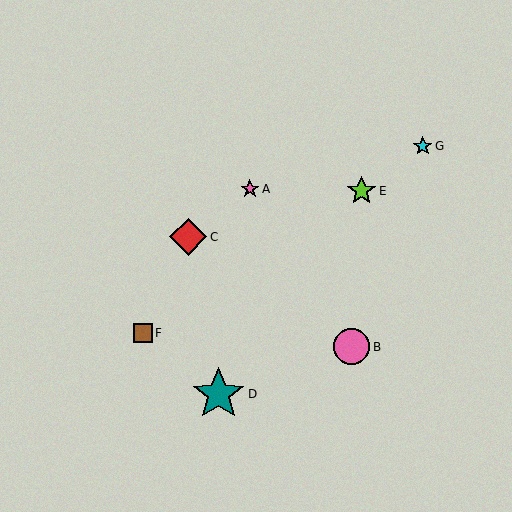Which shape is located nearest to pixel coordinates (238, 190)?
The pink star (labeled A) at (250, 189) is nearest to that location.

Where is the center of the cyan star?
The center of the cyan star is at (423, 146).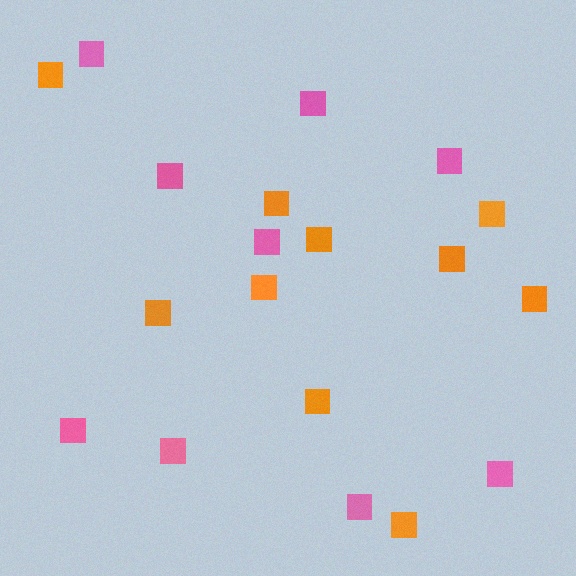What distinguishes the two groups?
There are 2 groups: one group of orange squares (10) and one group of pink squares (9).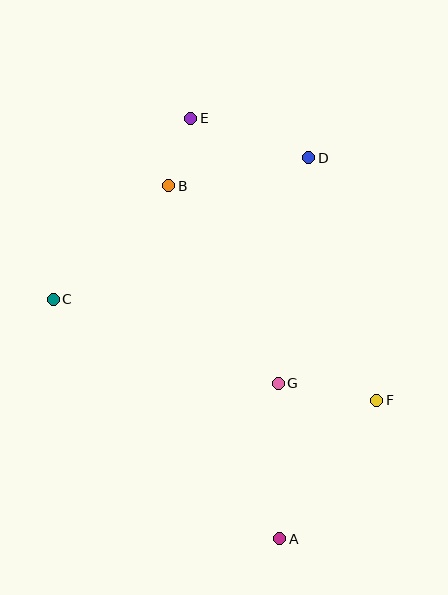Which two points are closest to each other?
Points B and E are closest to each other.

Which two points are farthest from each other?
Points A and E are farthest from each other.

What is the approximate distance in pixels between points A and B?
The distance between A and B is approximately 370 pixels.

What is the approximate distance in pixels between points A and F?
The distance between A and F is approximately 169 pixels.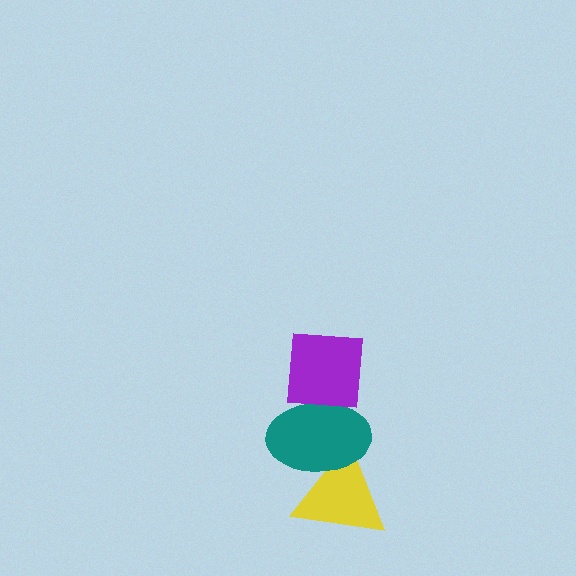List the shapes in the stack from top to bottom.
From top to bottom: the purple square, the teal ellipse, the yellow triangle.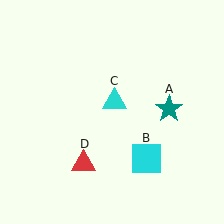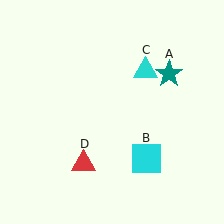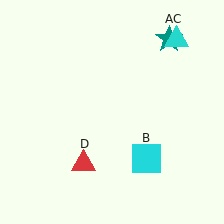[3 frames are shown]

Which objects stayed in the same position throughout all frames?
Cyan square (object B) and red triangle (object D) remained stationary.